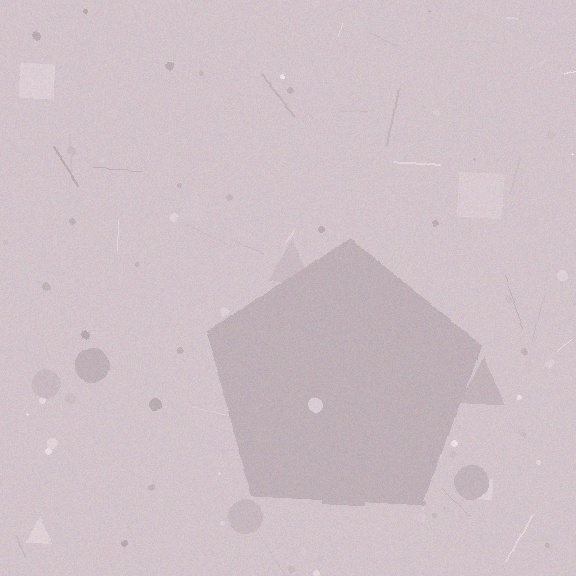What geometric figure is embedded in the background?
A pentagon is embedded in the background.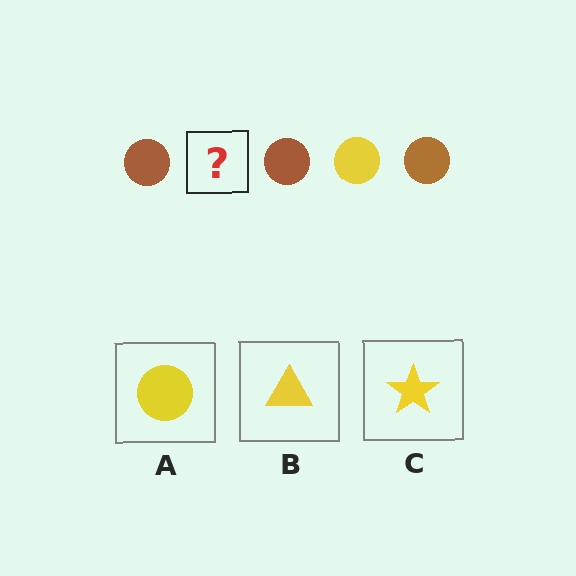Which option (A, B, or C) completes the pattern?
A.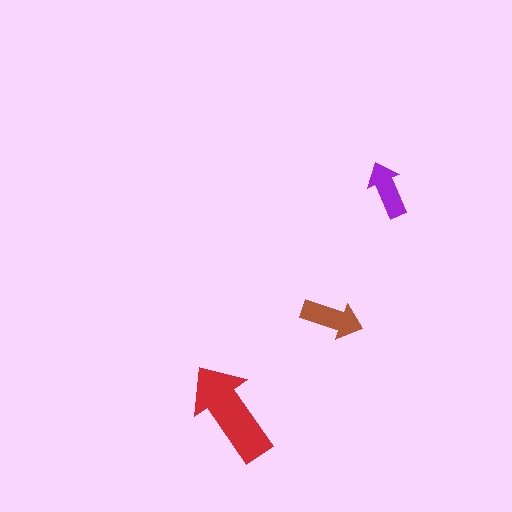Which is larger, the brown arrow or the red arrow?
The red one.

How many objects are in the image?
There are 3 objects in the image.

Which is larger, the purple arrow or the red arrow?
The red one.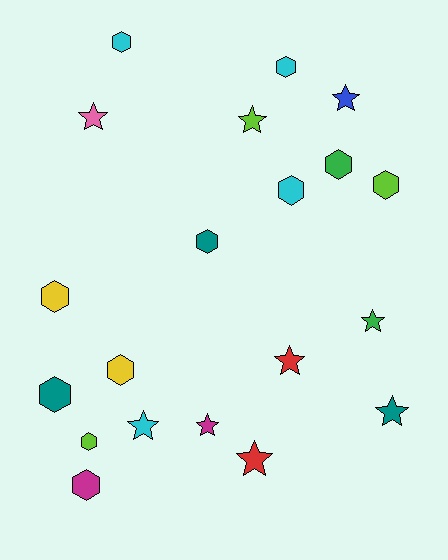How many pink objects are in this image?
There is 1 pink object.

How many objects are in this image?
There are 20 objects.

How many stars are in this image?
There are 9 stars.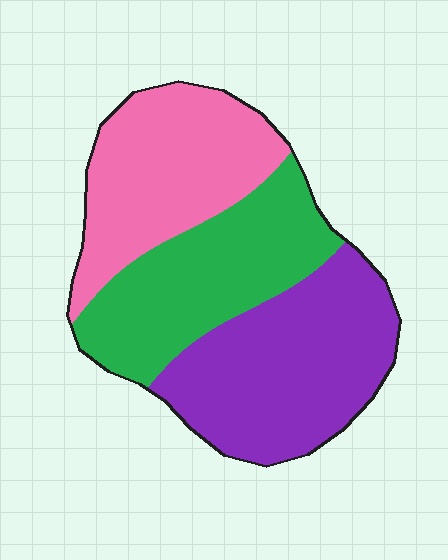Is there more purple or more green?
Purple.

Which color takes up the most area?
Purple, at roughly 40%.